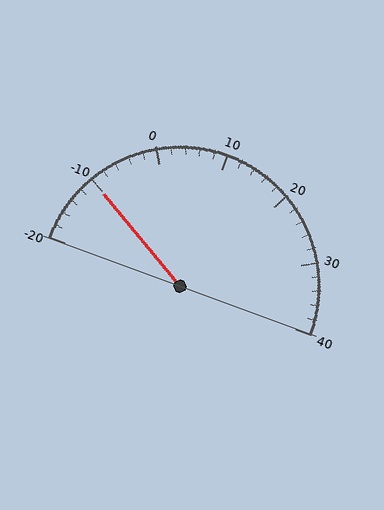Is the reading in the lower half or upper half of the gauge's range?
The reading is in the lower half of the range (-20 to 40).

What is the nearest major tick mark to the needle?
The nearest major tick mark is -10.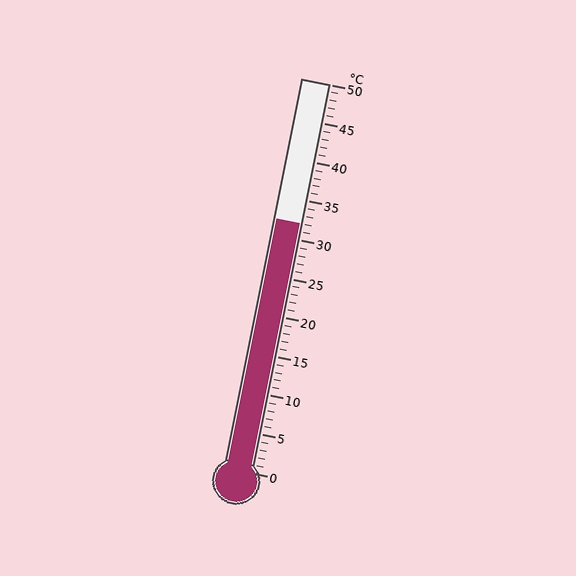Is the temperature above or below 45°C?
The temperature is below 45°C.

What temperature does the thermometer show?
The thermometer shows approximately 32°C.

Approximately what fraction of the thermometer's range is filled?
The thermometer is filled to approximately 65% of its range.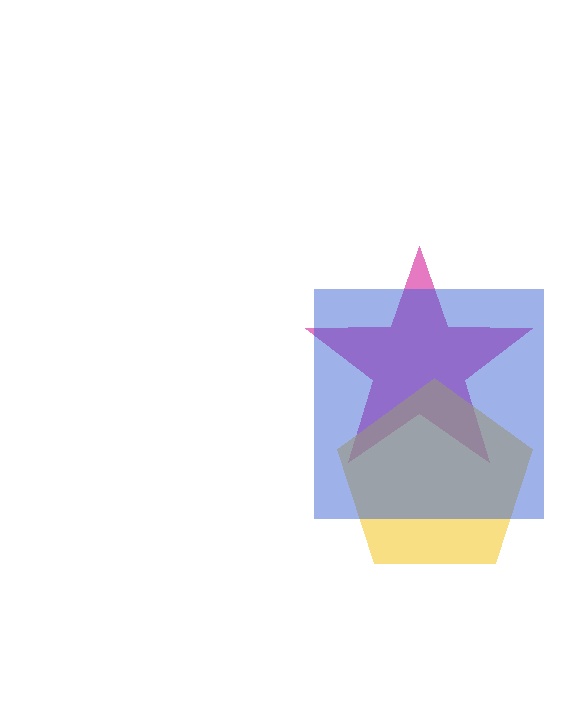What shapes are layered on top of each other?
The layered shapes are: a magenta star, a yellow pentagon, a blue square.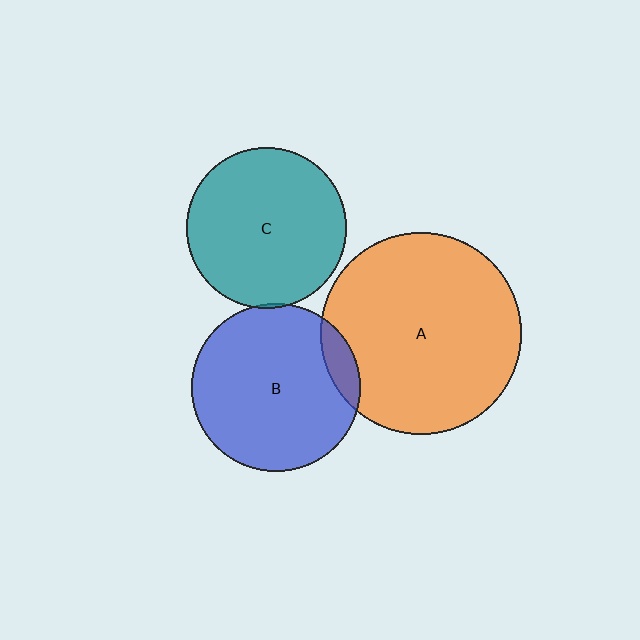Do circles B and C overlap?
Yes.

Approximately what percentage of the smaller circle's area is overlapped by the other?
Approximately 5%.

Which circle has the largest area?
Circle A (orange).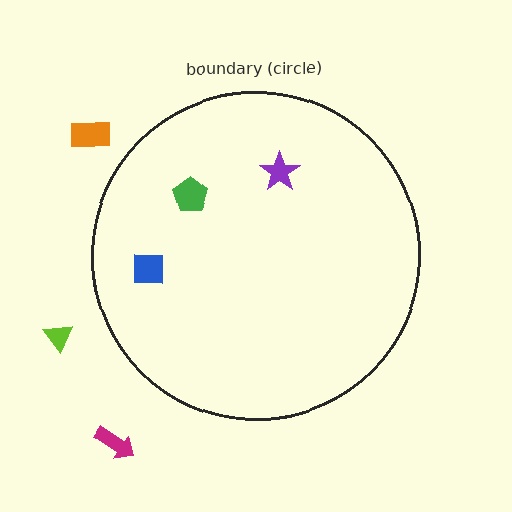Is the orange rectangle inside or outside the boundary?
Outside.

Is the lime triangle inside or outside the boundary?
Outside.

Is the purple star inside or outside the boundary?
Inside.